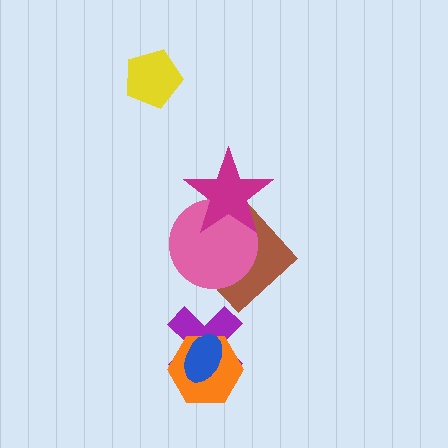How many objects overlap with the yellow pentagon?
0 objects overlap with the yellow pentagon.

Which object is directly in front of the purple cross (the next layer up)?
The orange hexagon is directly in front of the purple cross.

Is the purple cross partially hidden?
Yes, it is partially covered by another shape.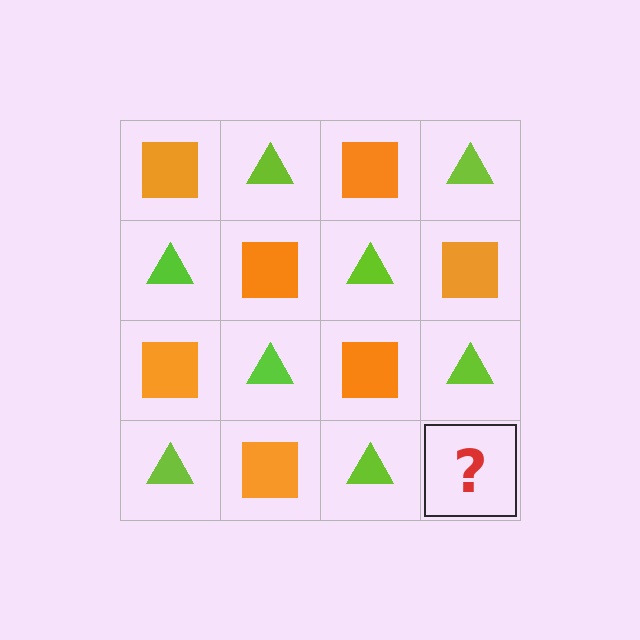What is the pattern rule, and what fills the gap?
The rule is that it alternates orange square and lime triangle in a checkerboard pattern. The gap should be filled with an orange square.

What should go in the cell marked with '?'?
The missing cell should contain an orange square.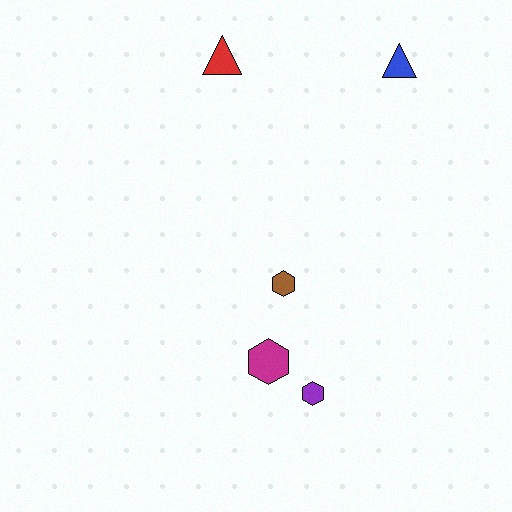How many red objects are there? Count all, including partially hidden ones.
There is 1 red object.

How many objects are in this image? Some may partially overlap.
There are 5 objects.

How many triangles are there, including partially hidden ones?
There are 2 triangles.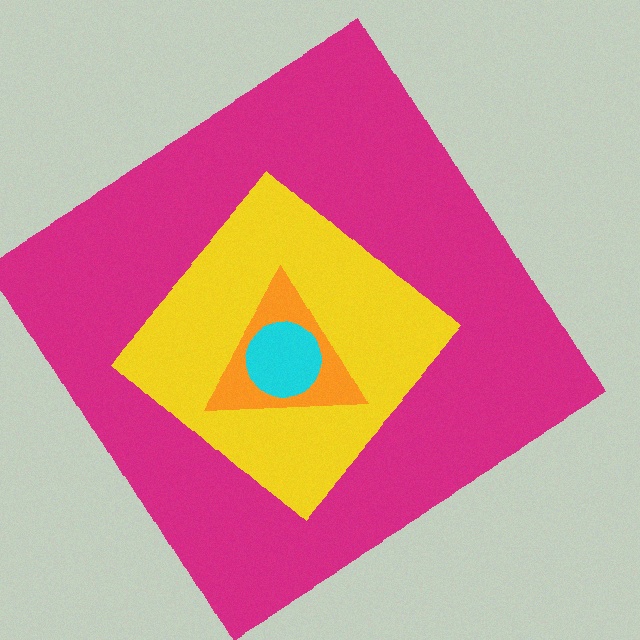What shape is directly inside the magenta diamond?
The yellow diamond.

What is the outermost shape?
The magenta diamond.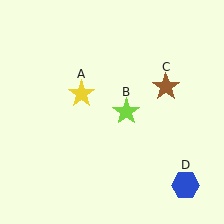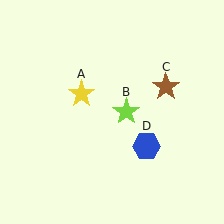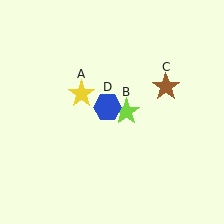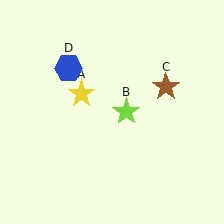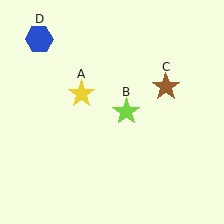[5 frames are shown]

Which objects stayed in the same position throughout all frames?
Yellow star (object A) and lime star (object B) and brown star (object C) remained stationary.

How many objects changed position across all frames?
1 object changed position: blue hexagon (object D).